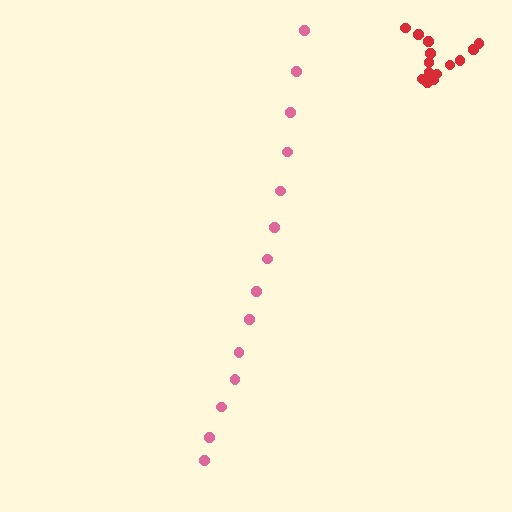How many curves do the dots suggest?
There are 2 distinct paths.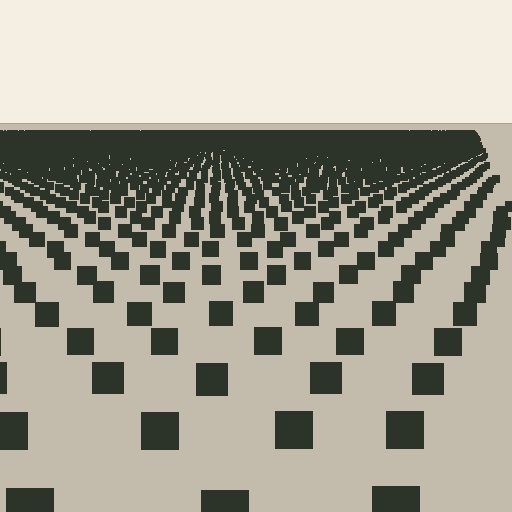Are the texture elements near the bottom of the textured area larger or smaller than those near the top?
Larger. Near the bottom, elements are closer to the viewer and appear at a bigger on-screen size.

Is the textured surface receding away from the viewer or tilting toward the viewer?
The surface is receding away from the viewer. Texture elements get smaller and denser toward the top.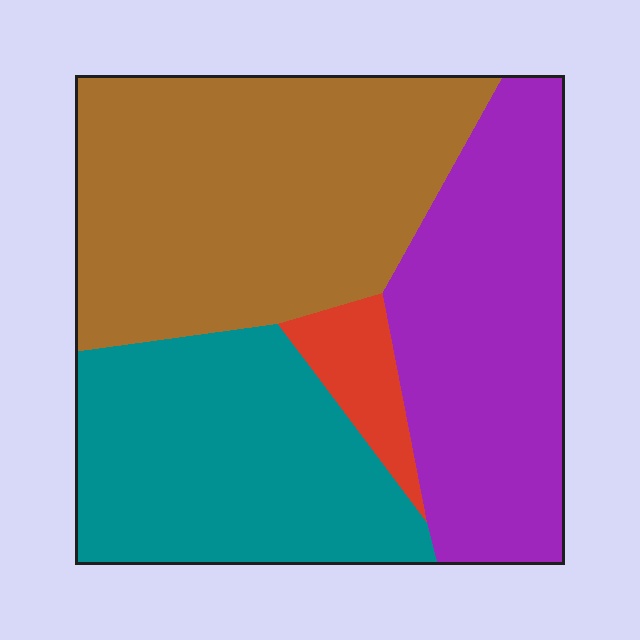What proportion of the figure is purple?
Purple takes up about one quarter (1/4) of the figure.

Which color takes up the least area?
Red, at roughly 5%.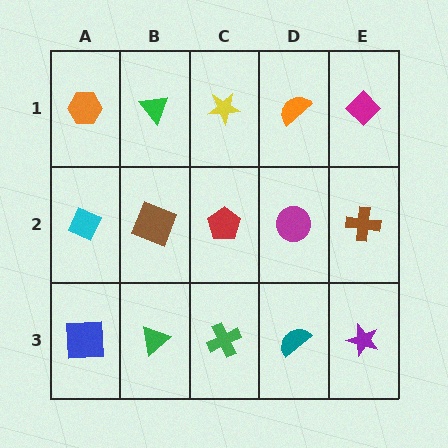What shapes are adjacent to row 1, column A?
A cyan diamond (row 2, column A), a green triangle (row 1, column B).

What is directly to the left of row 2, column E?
A magenta circle.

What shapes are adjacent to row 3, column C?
A red pentagon (row 2, column C), a green triangle (row 3, column B), a teal semicircle (row 3, column D).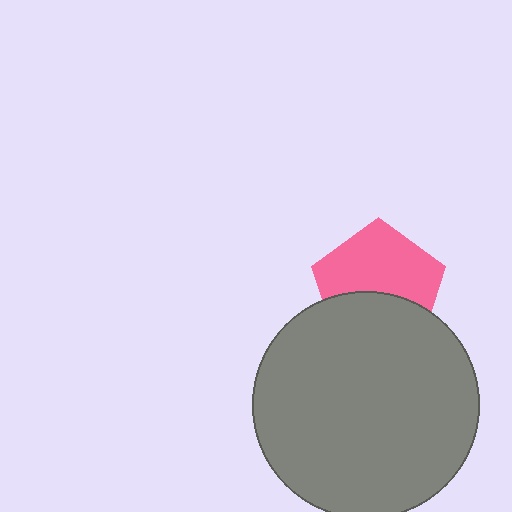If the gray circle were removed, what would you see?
You would see the complete pink pentagon.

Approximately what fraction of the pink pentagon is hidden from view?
Roughly 41% of the pink pentagon is hidden behind the gray circle.